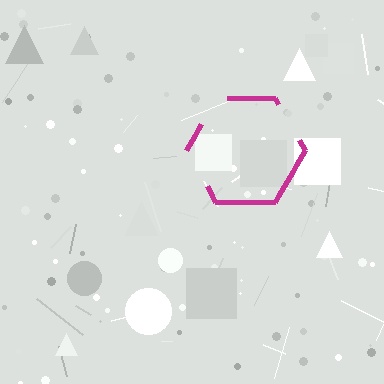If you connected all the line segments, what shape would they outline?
They would outline a hexagon.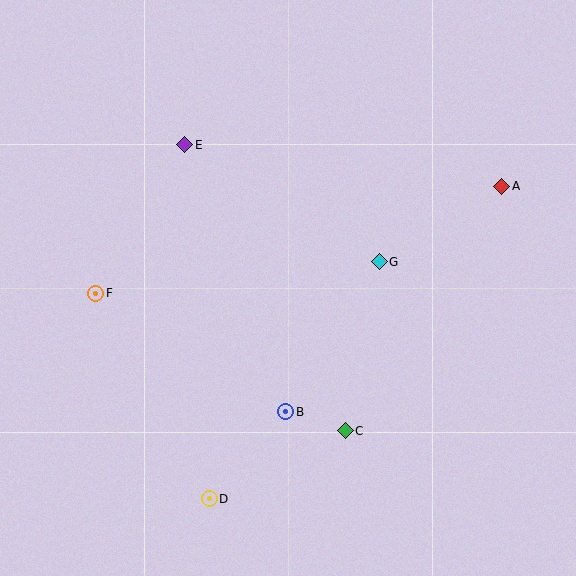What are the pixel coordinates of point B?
Point B is at (286, 412).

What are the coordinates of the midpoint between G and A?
The midpoint between G and A is at (441, 224).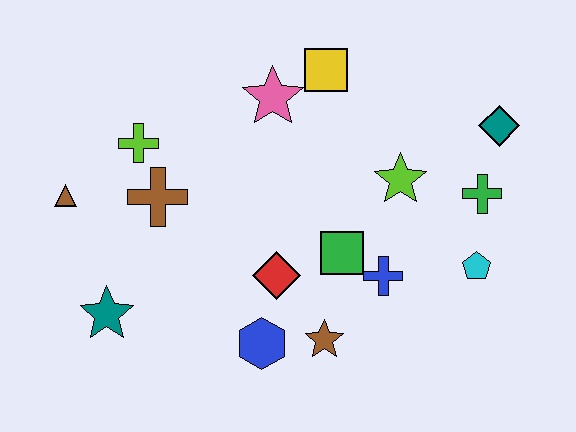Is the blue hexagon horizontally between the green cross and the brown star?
No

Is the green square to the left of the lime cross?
No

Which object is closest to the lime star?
The green cross is closest to the lime star.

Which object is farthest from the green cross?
The brown triangle is farthest from the green cross.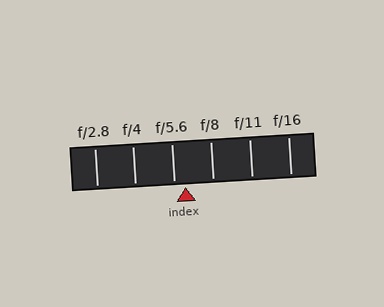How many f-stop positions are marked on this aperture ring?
There are 6 f-stop positions marked.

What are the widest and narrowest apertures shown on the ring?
The widest aperture shown is f/2.8 and the narrowest is f/16.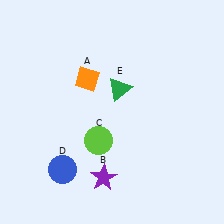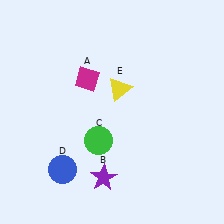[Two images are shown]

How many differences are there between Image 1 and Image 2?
There are 3 differences between the two images.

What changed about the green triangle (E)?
In Image 1, E is green. In Image 2, it changed to yellow.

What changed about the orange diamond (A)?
In Image 1, A is orange. In Image 2, it changed to magenta.